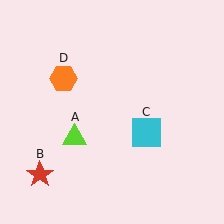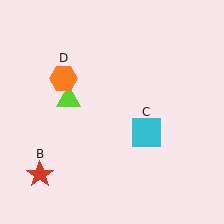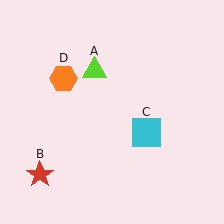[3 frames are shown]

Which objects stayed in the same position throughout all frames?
Red star (object B) and cyan square (object C) and orange hexagon (object D) remained stationary.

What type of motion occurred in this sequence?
The lime triangle (object A) rotated clockwise around the center of the scene.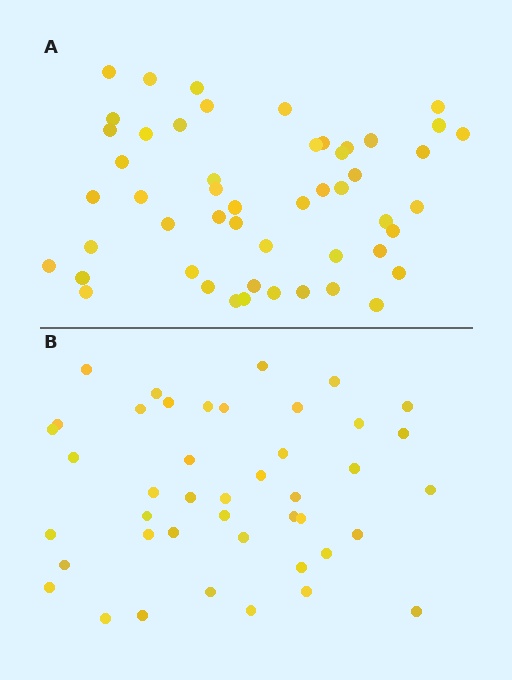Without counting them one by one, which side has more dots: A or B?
Region A (the top region) has more dots.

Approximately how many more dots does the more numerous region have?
Region A has roughly 8 or so more dots than region B.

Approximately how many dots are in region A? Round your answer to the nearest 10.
About 50 dots. (The exact count is 51, which rounds to 50.)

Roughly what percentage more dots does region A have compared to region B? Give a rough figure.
About 20% more.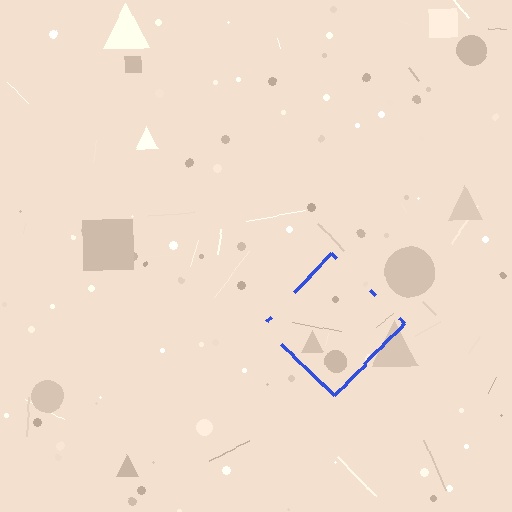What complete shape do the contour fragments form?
The contour fragments form a diamond.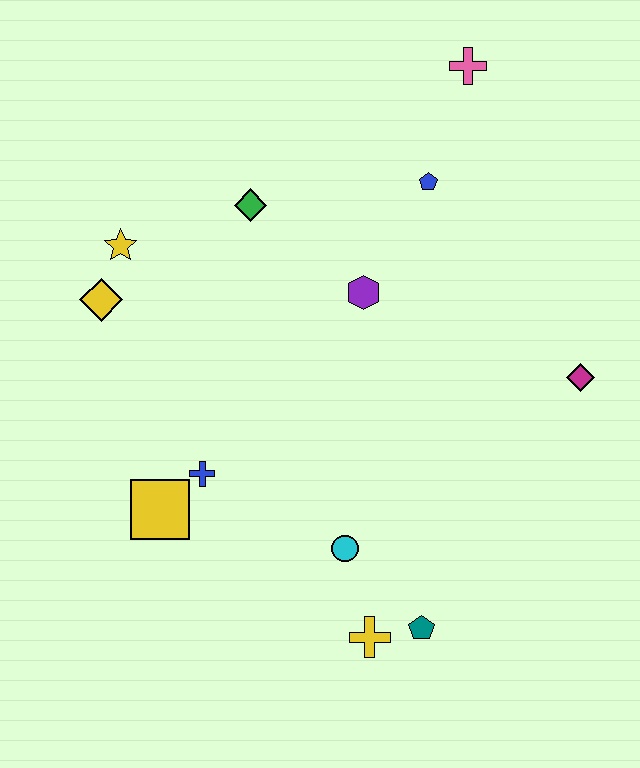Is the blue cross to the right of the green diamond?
No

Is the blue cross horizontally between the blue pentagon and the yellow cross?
No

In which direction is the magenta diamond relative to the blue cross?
The magenta diamond is to the right of the blue cross.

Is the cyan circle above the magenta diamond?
No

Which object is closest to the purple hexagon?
The blue pentagon is closest to the purple hexagon.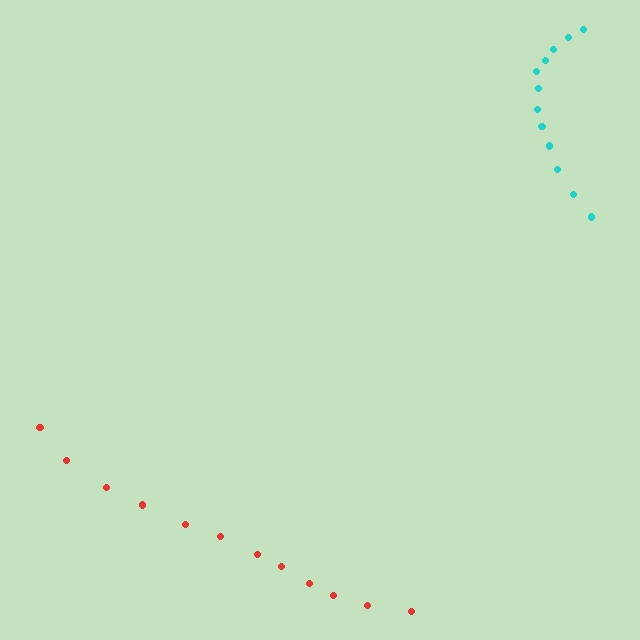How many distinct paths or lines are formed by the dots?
There are 2 distinct paths.